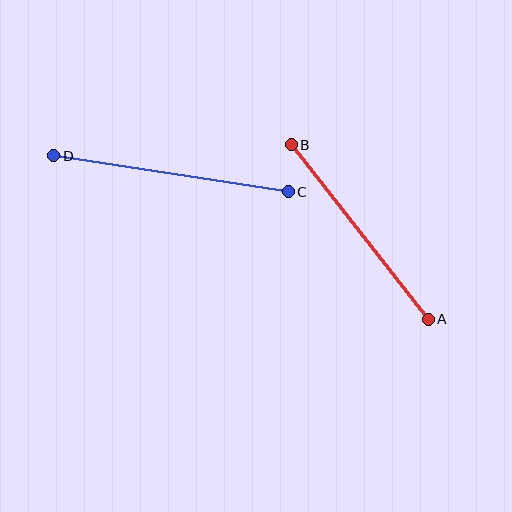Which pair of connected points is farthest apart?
Points C and D are farthest apart.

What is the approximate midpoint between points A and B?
The midpoint is at approximately (360, 232) pixels.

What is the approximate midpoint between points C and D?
The midpoint is at approximately (171, 174) pixels.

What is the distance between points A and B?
The distance is approximately 222 pixels.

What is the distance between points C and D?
The distance is approximately 237 pixels.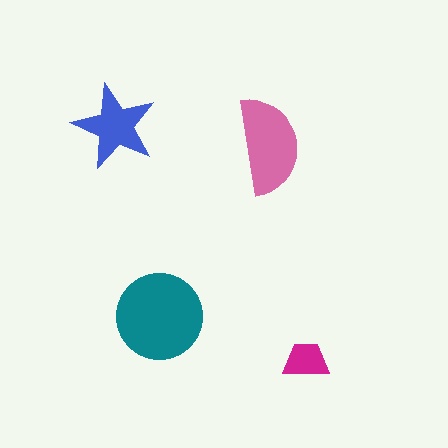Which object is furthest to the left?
The blue star is leftmost.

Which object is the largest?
The teal circle.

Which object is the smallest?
The magenta trapezoid.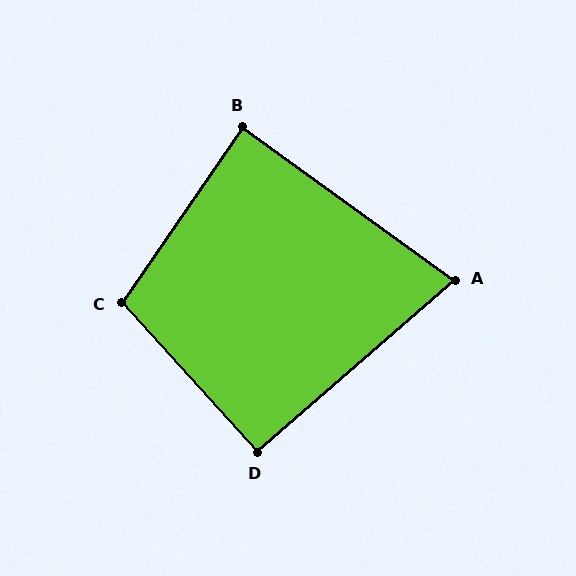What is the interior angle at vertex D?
Approximately 91 degrees (approximately right).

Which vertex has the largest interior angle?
C, at approximately 103 degrees.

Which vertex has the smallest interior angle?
A, at approximately 77 degrees.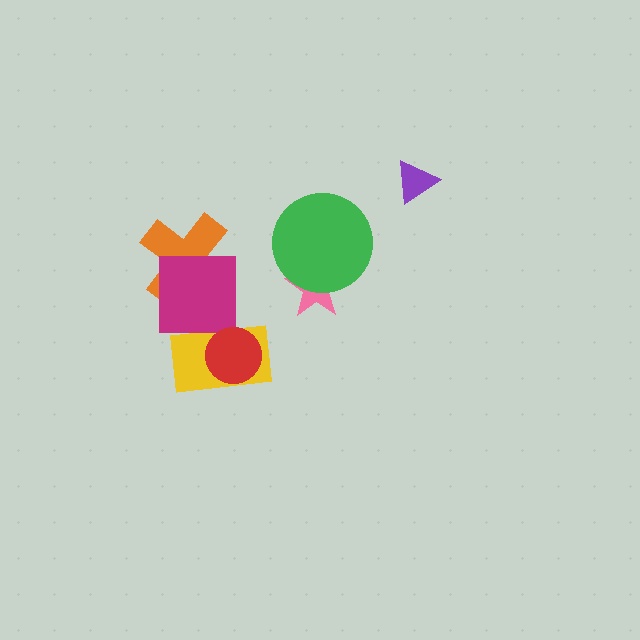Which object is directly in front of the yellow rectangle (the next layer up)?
The magenta square is directly in front of the yellow rectangle.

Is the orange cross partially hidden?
Yes, it is partially covered by another shape.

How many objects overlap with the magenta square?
2 objects overlap with the magenta square.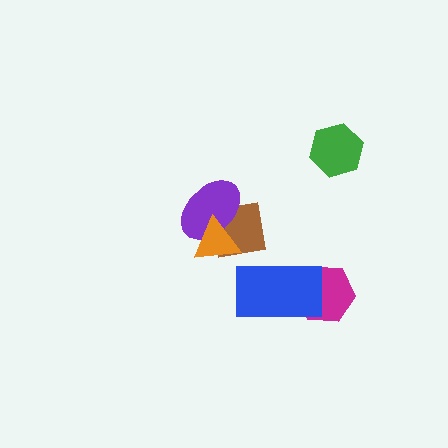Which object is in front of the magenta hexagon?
The blue rectangle is in front of the magenta hexagon.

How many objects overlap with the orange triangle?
2 objects overlap with the orange triangle.